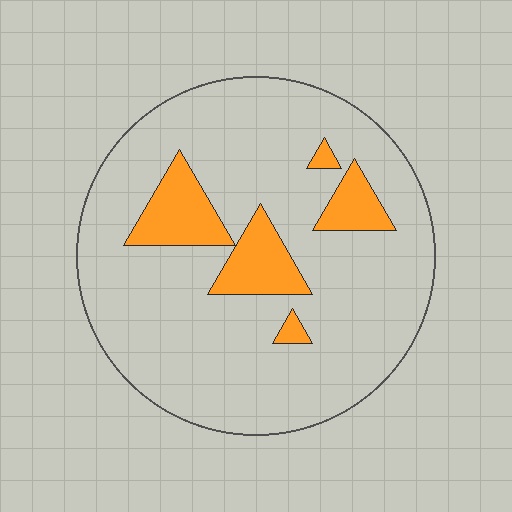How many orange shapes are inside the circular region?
5.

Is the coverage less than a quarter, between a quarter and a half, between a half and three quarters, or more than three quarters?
Less than a quarter.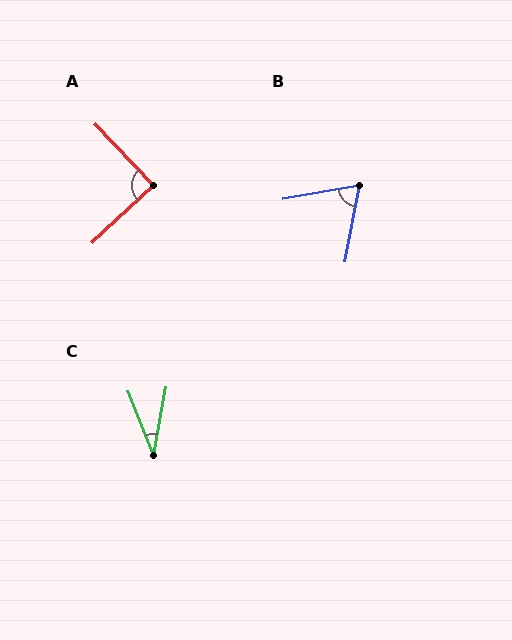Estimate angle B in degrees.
Approximately 70 degrees.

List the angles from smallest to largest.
C (32°), B (70°), A (89°).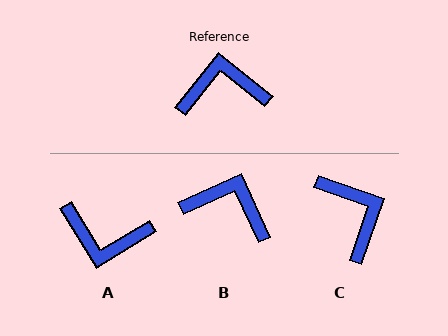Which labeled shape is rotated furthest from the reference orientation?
A, about 160 degrees away.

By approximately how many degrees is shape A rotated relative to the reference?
Approximately 160 degrees counter-clockwise.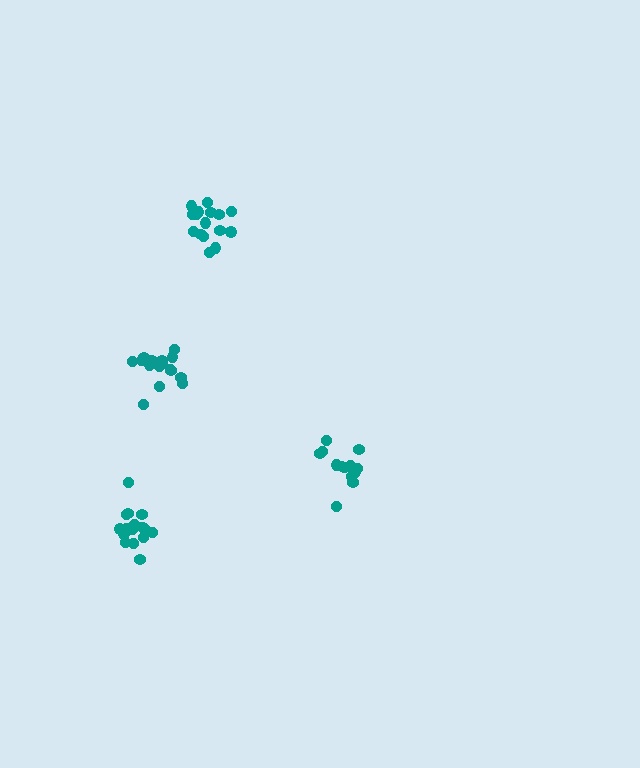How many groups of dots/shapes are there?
There are 4 groups.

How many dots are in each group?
Group 1: 16 dots, Group 2: 16 dots, Group 3: 18 dots, Group 4: 13 dots (63 total).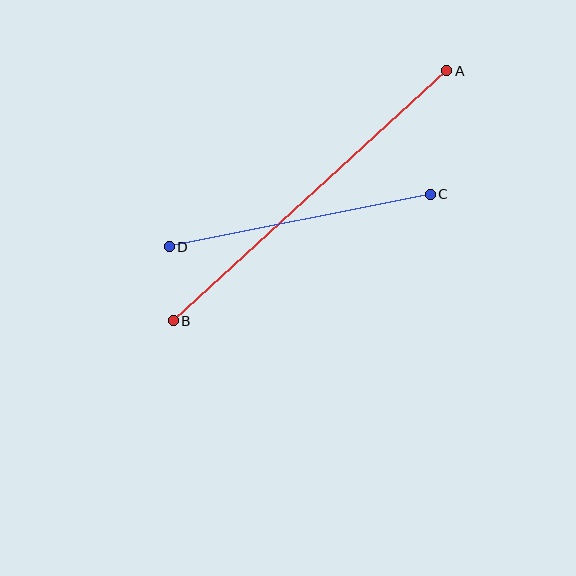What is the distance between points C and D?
The distance is approximately 266 pixels.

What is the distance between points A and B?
The distance is approximately 371 pixels.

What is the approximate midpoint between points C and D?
The midpoint is at approximately (300, 221) pixels.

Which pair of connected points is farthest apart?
Points A and B are farthest apart.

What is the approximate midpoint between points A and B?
The midpoint is at approximately (310, 196) pixels.